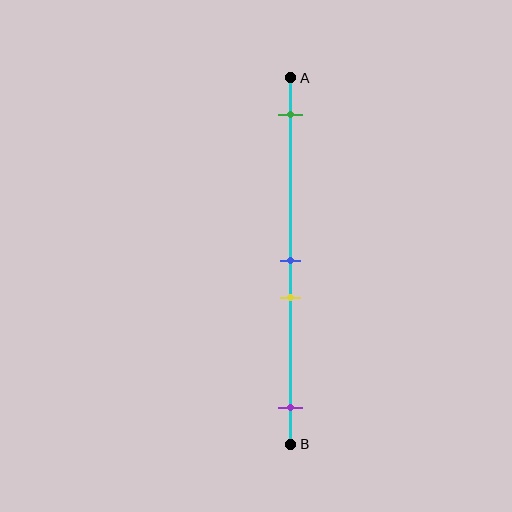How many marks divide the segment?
There are 4 marks dividing the segment.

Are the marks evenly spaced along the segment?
No, the marks are not evenly spaced.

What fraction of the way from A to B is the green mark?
The green mark is approximately 10% (0.1) of the way from A to B.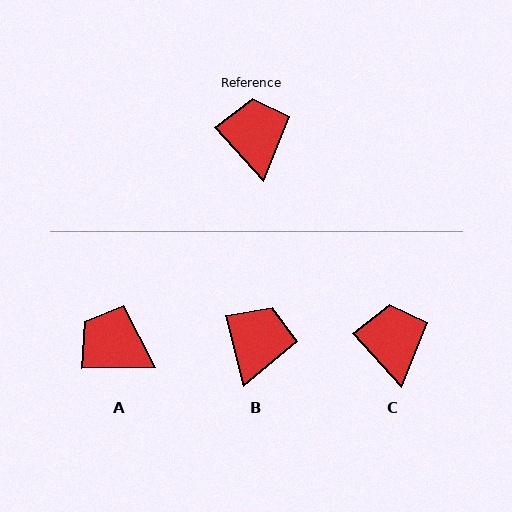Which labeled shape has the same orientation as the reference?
C.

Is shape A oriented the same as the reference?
No, it is off by about 49 degrees.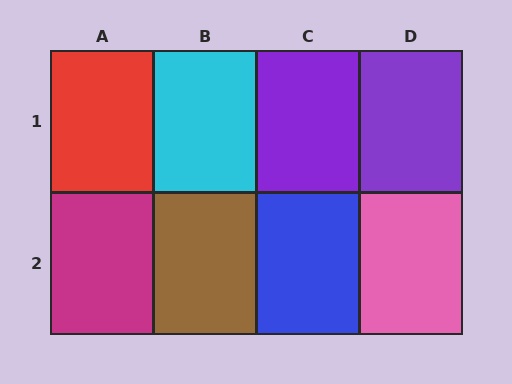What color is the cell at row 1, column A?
Red.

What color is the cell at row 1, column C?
Purple.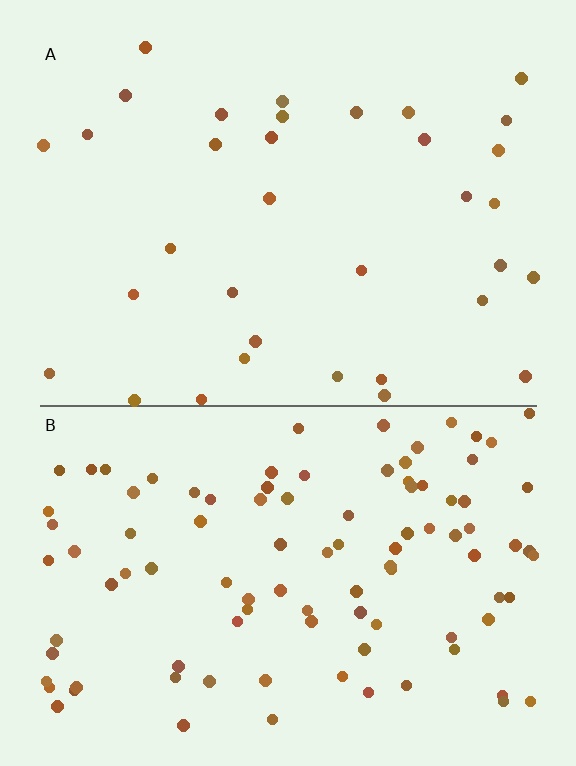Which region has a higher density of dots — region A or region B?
B (the bottom).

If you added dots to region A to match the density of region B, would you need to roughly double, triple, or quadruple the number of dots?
Approximately triple.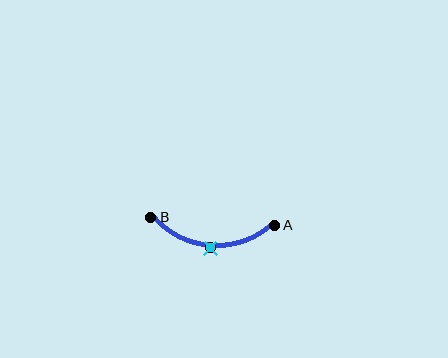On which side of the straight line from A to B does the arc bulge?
The arc bulges below the straight line connecting A and B.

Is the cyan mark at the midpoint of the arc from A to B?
Yes. The cyan mark lies on the arc at equal arc-length from both A and B — it is the arc midpoint.